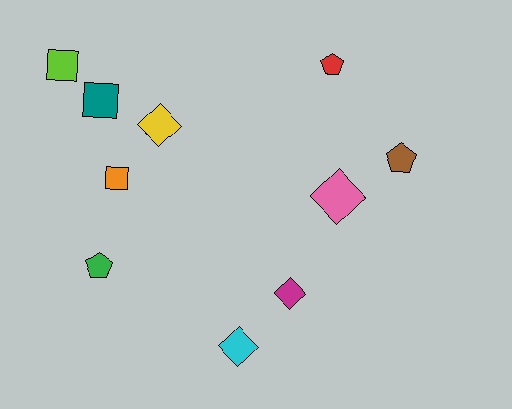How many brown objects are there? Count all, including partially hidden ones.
There is 1 brown object.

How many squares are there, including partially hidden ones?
There are 3 squares.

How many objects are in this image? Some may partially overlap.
There are 10 objects.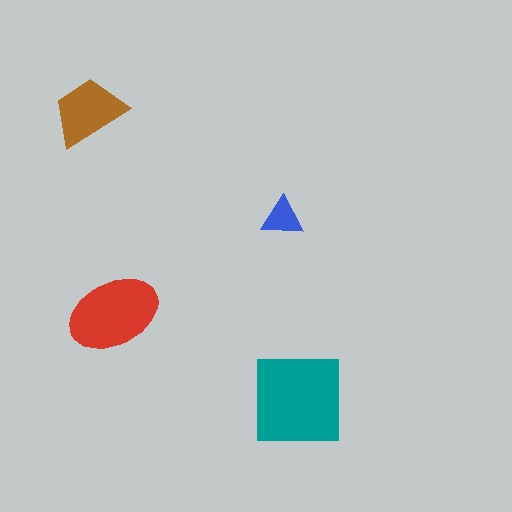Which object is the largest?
The teal square.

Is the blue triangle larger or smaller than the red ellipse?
Smaller.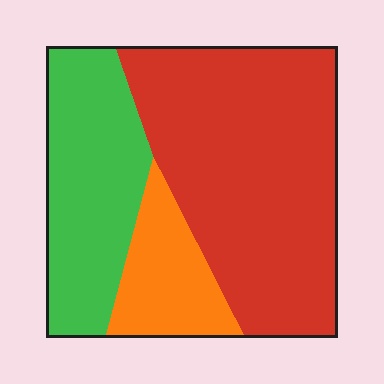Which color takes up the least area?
Orange, at roughly 15%.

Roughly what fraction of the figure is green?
Green covers about 30% of the figure.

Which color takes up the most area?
Red, at roughly 55%.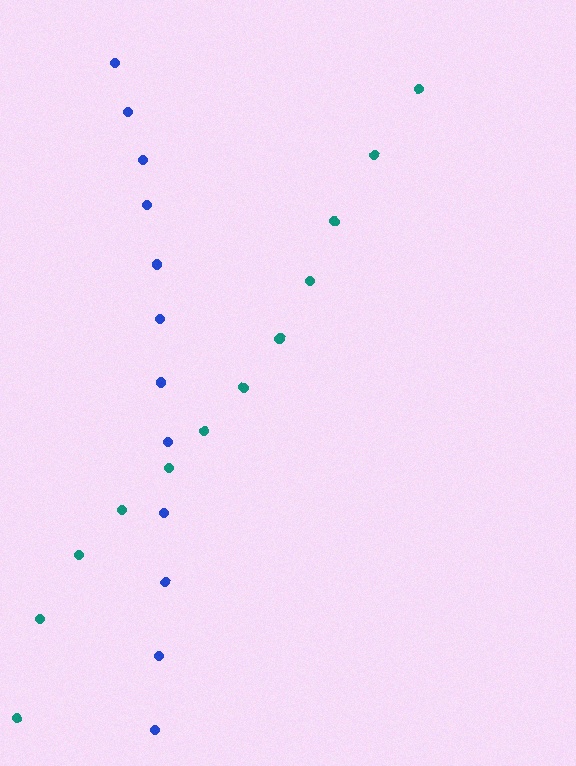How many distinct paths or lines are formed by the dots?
There are 2 distinct paths.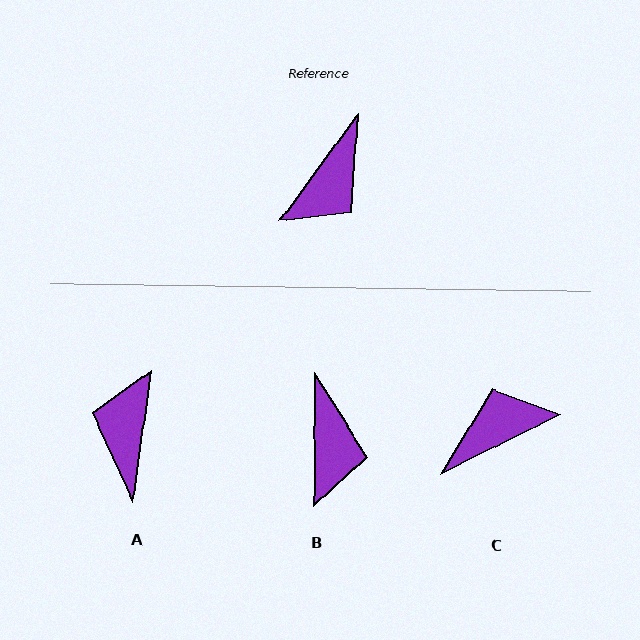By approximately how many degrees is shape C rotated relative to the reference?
Approximately 153 degrees counter-clockwise.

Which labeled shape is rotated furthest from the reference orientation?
C, about 153 degrees away.